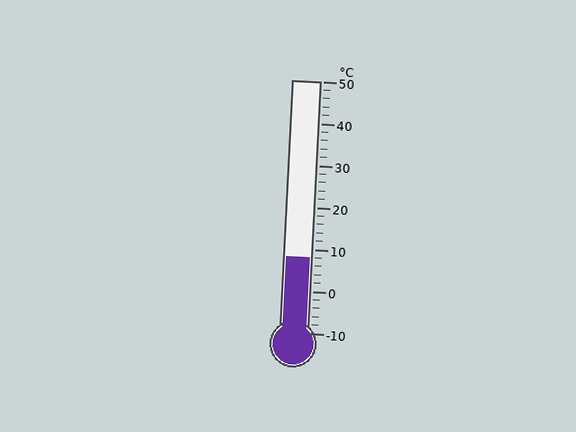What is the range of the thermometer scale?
The thermometer scale ranges from -10°C to 50°C.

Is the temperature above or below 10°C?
The temperature is below 10°C.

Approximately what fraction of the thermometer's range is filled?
The thermometer is filled to approximately 30% of its range.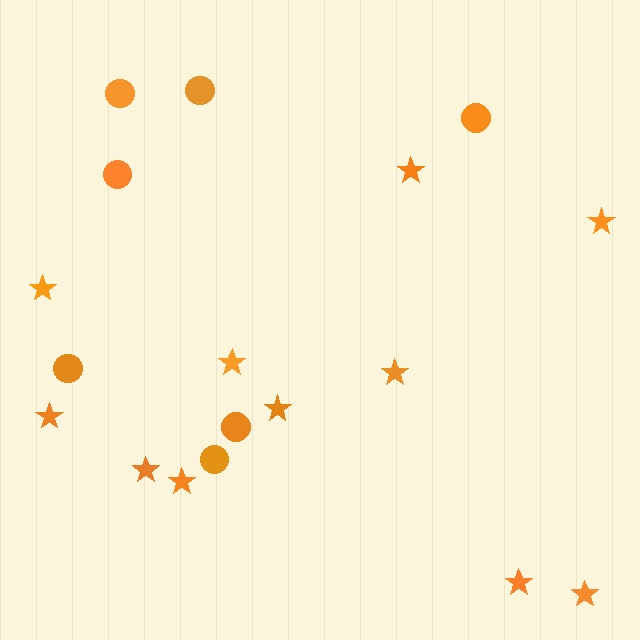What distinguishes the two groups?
There are 2 groups: one group of circles (7) and one group of stars (11).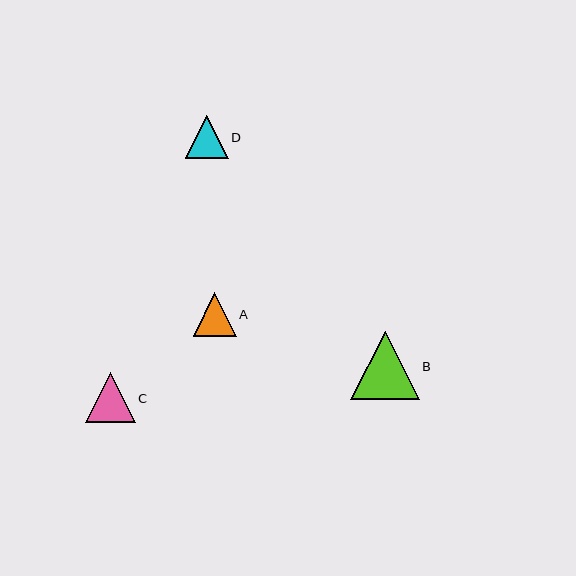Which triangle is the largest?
Triangle B is the largest with a size of approximately 68 pixels.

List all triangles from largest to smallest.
From largest to smallest: B, C, A, D.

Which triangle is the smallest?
Triangle D is the smallest with a size of approximately 43 pixels.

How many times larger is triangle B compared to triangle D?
Triangle B is approximately 1.6 times the size of triangle D.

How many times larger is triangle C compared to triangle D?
Triangle C is approximately 1.2 times the size of triangle D.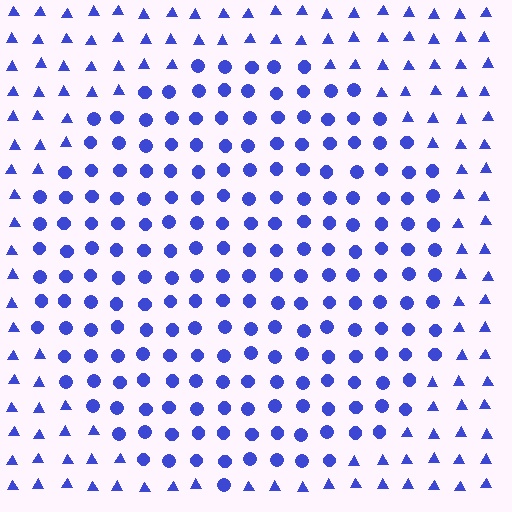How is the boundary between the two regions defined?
The boundary is defined by a change in element shape: circles inside vs. triangles outside. All elements share the same color and spacing.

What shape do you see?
I see a circle.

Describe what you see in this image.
The image is filled with small blue elements arranged in a uniform grid. A circle-shaped region contains circles, while the surrounding area contains triangles. The boundary is defined purely by the change in element shape.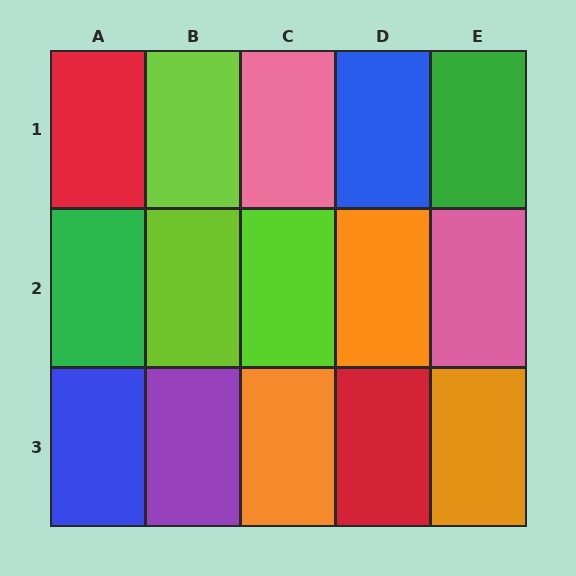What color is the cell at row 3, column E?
Orange.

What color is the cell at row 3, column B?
Purple.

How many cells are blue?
2 cells are blue.